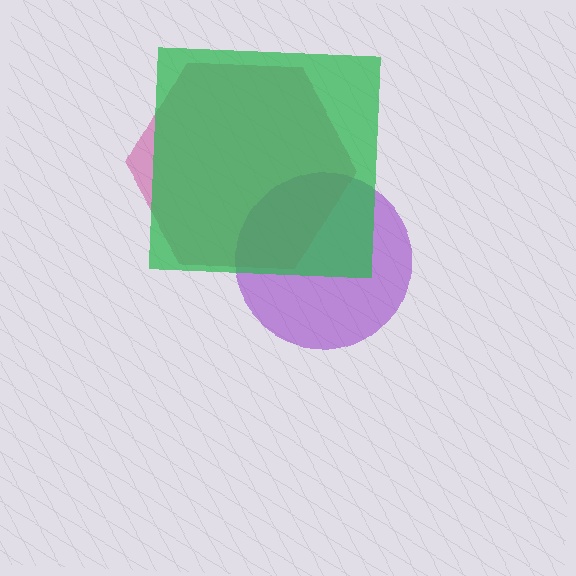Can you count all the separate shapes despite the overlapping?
Yes, there are 3 separate shapes.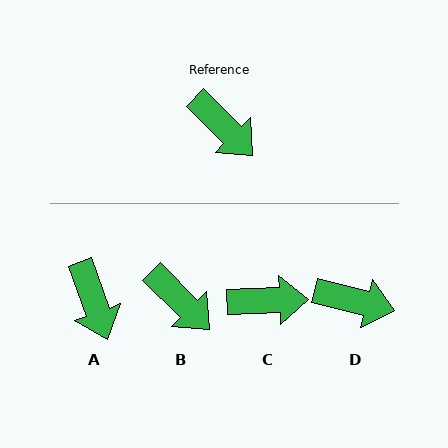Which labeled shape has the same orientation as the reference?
B.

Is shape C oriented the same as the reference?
No, it is off by about 47 degrees.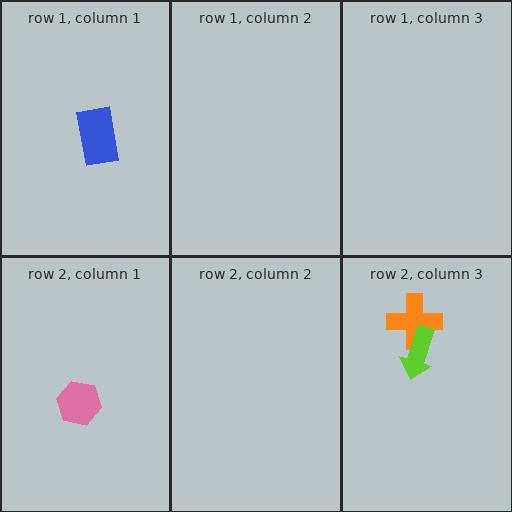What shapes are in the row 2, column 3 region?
The orange cross, the lime arrow.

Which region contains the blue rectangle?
The row 1, column 1 region.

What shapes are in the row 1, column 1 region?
The blue rectangle.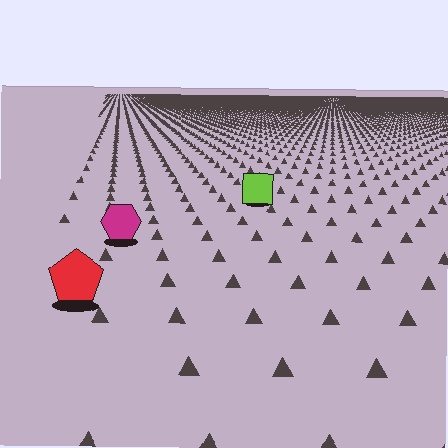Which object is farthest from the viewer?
The lime square is farthest from the viewer. It appears smaller and the ground texture around it is denser.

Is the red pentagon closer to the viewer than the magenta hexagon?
Yes. The red pentagon is closer — you can tell from the texture gradient: the ground texture is coarser near it.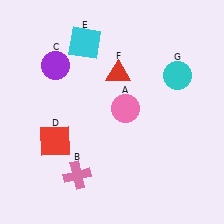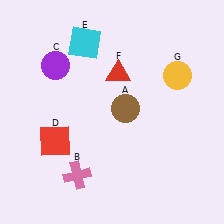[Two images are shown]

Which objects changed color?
A changed from pink to brown. G changed from cyan to yellow.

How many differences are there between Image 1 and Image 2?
There are 2 differences between the two images.